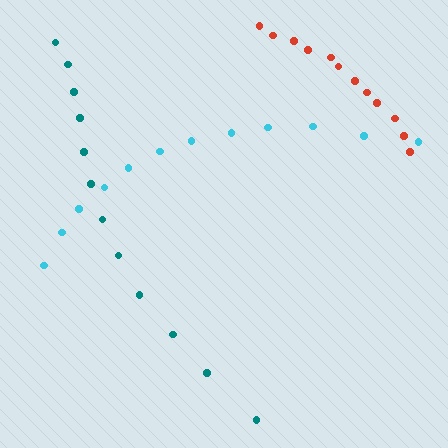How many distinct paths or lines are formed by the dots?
There are 3 distinct paths.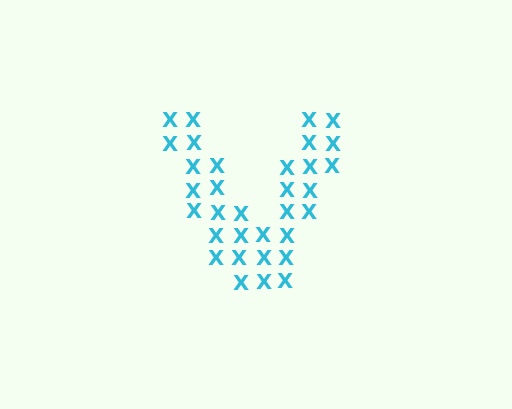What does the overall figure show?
The overall figure shows the letter V.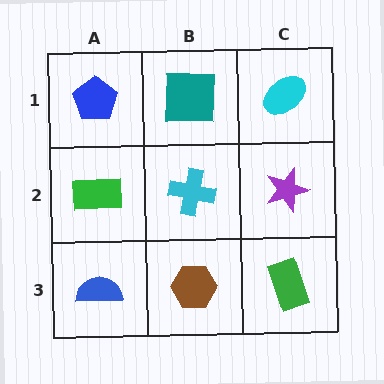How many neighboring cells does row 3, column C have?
2.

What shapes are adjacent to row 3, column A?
A green rectangle (row 2, column A), a brown hexagon (row 3, column B).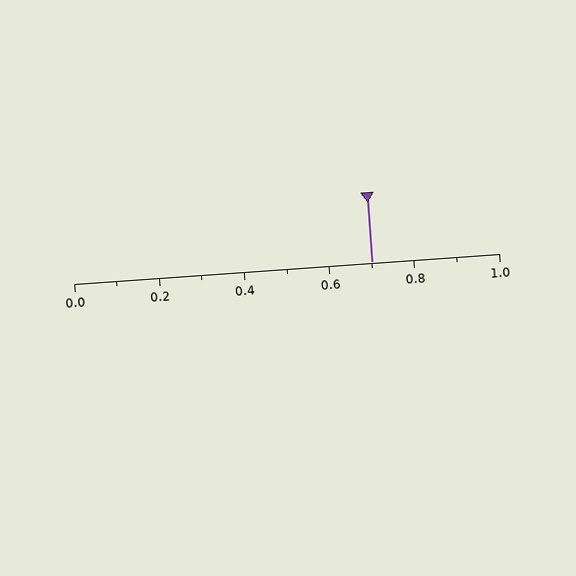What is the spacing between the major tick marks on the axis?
The major ticks are spaced 0.2 apart.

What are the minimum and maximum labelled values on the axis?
The axis runs from 0.0 to 1.0.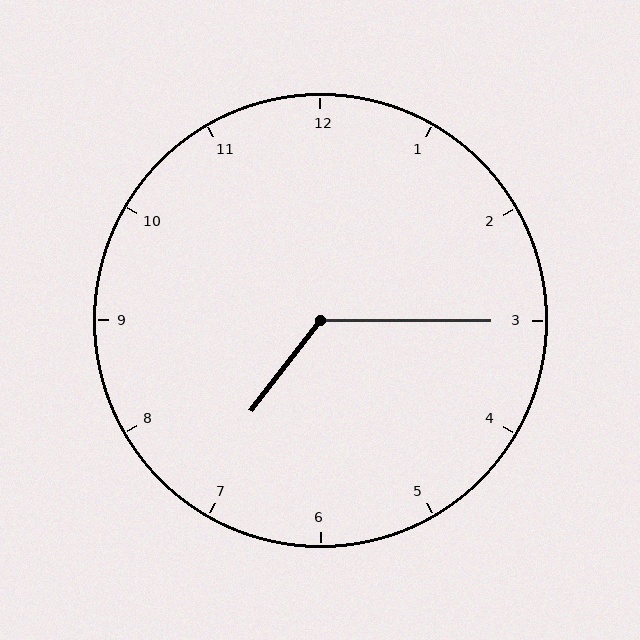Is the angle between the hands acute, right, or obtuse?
It is obtuse.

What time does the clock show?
7:15.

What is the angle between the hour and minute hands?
Approximately 128 degrees.